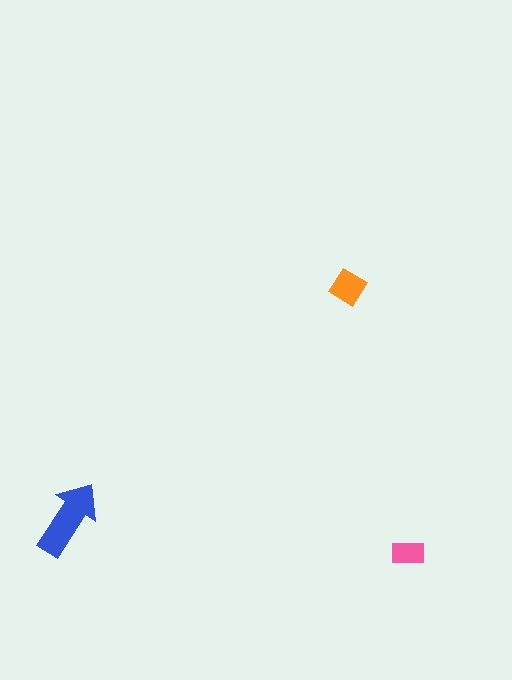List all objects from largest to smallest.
The blue arrow, the orange diamond, the pink rectangle.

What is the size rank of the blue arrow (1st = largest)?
1st.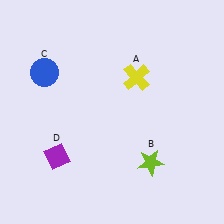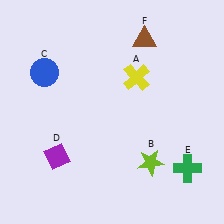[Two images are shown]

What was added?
A green cross (E), a brown triangle (F) were added in Image 2.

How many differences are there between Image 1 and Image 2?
There are 2 differences between the two images.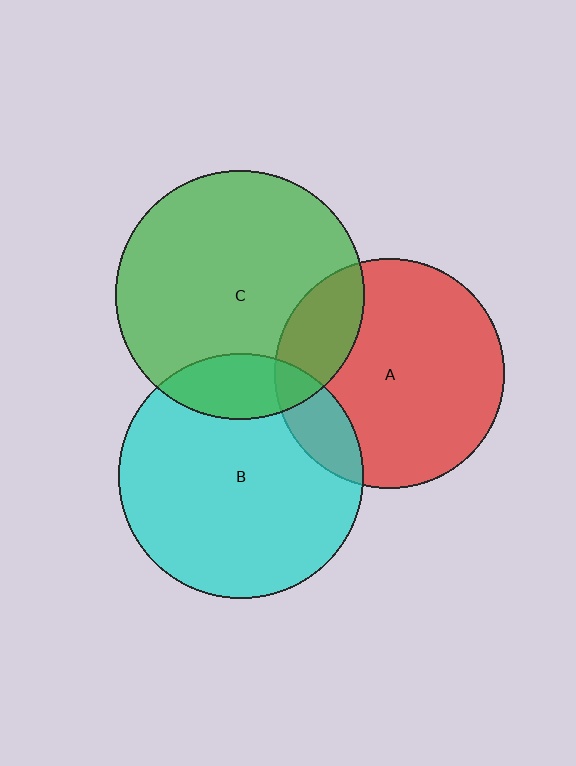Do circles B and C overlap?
Yes.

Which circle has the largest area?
Circle C (green).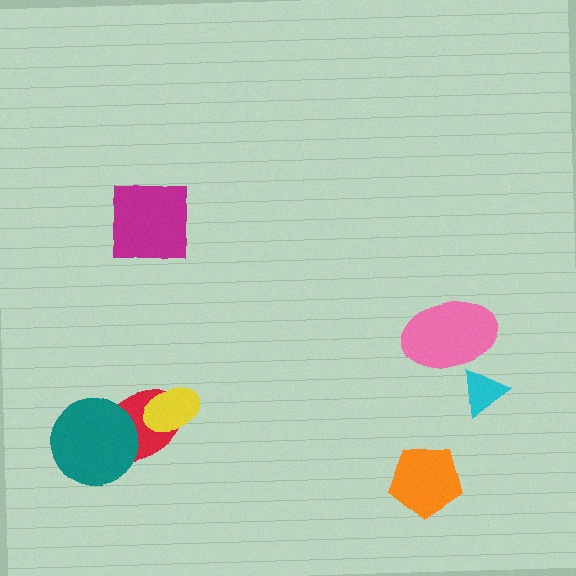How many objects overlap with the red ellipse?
2 objects overlap with the red ellipse.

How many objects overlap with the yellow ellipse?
1 object overlaps with the yellow ellipse.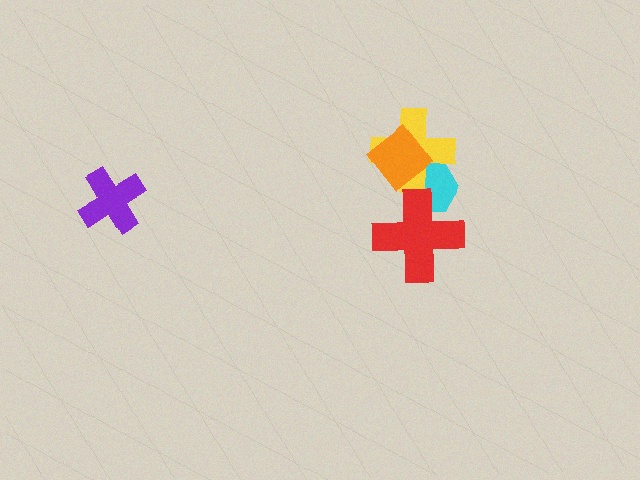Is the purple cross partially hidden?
No, no other shape covers it.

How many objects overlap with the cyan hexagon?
3 objects overlap with the cyan hexagon.